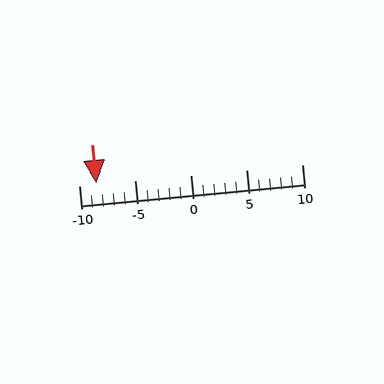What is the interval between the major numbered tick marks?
The major tick marks are spaced 5 units apart.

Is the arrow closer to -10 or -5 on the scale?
The arrow is closer to -10.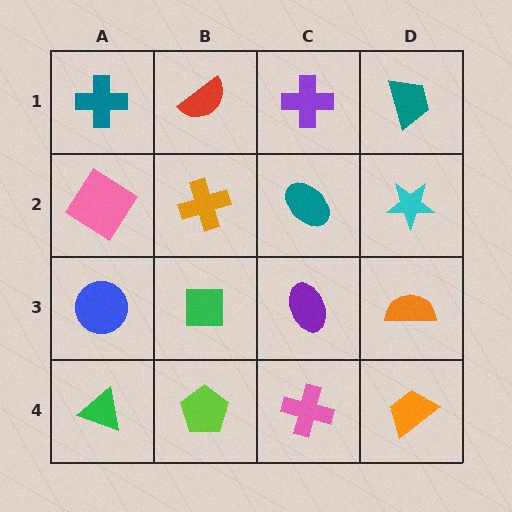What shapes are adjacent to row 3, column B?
An orange cross (row 2, column B), a lime pentagon (row 4, column B), a blue circle (row 3, column A), a purple ellipse (row 3, column C).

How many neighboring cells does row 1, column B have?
3.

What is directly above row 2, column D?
A teal trapezoid.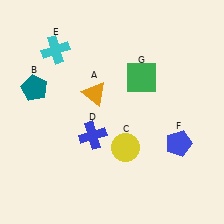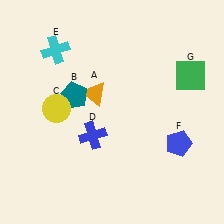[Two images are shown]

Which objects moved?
The objects that moved are: the teal pentagon (B), the yellow circle (C), the green square (G).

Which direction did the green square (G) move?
The green square (G) moved right.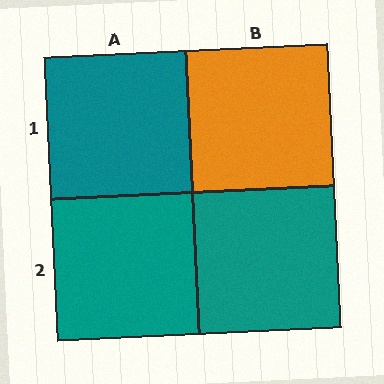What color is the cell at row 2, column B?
Teal.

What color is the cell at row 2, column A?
Teal.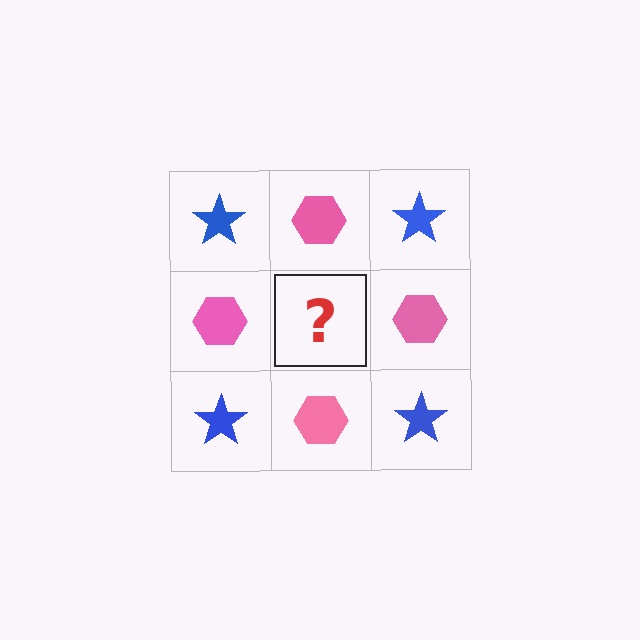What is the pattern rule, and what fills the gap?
The rule is that it alternates blue star and pink hexagon in a checkerboard pattern. The gap should be filled with a blue star.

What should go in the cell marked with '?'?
The missing cell should contain a blue star.